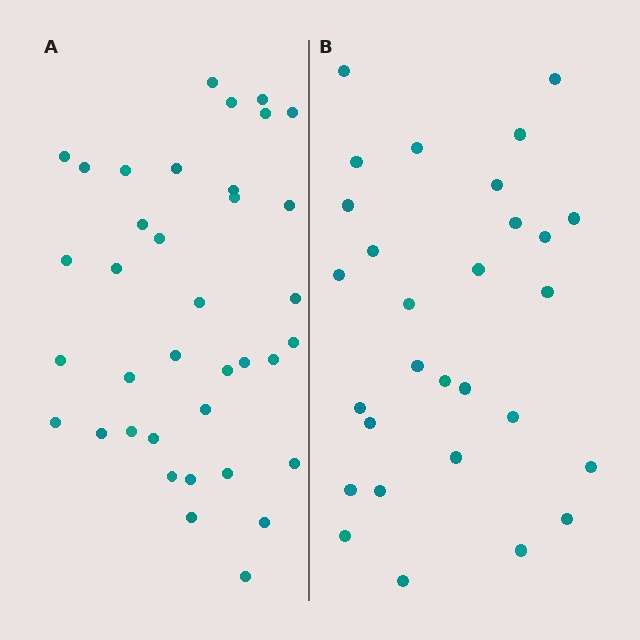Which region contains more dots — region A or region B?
Region A (the left region) has more dots.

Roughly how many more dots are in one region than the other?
Region A has roughly 8 or so more dots than region B.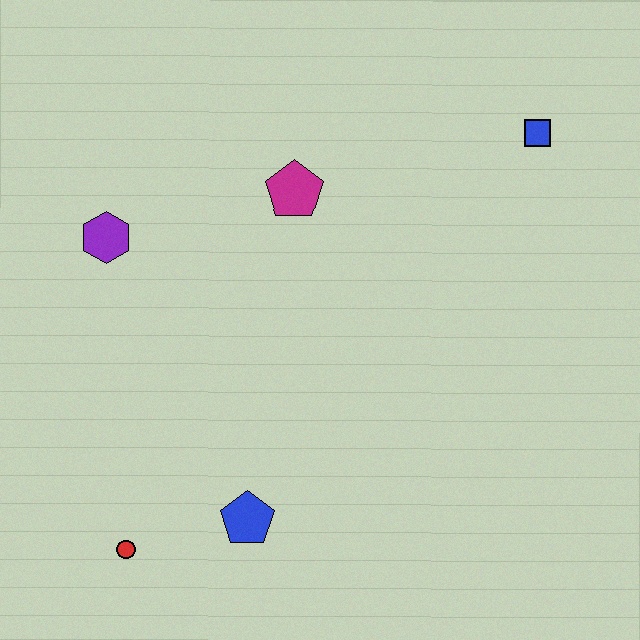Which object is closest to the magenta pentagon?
The purple hexagon is closest to the magenta pentagon.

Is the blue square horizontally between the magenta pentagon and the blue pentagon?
No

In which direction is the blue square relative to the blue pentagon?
The blue square is above the blue pentagon.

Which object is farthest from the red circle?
The blue square is farthest from the red circle.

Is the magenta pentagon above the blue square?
No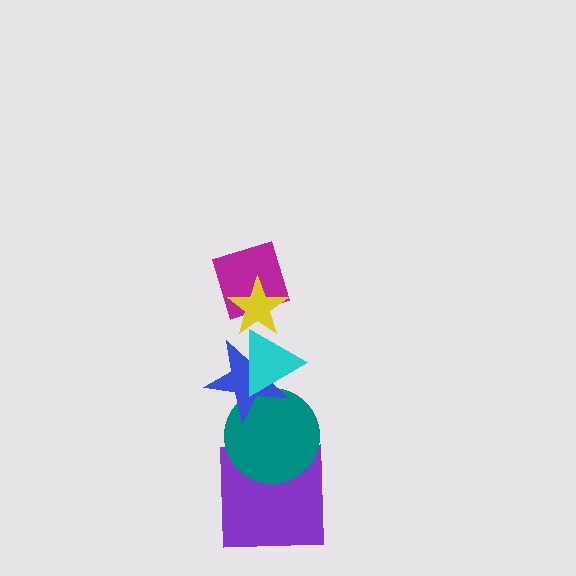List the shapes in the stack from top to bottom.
From top to bottom: the yellow star, the magenta diamond, the cyan triangle, the blue star, the teal circle, the purple square.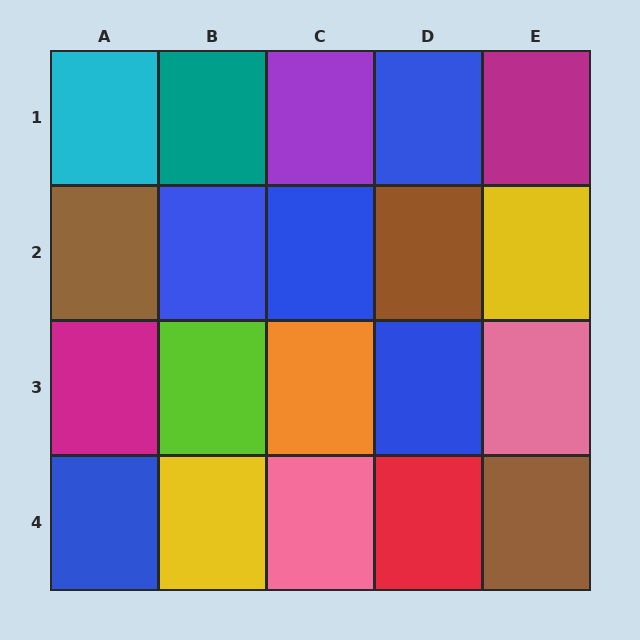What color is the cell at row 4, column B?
Yellow.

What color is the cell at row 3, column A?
Magenta.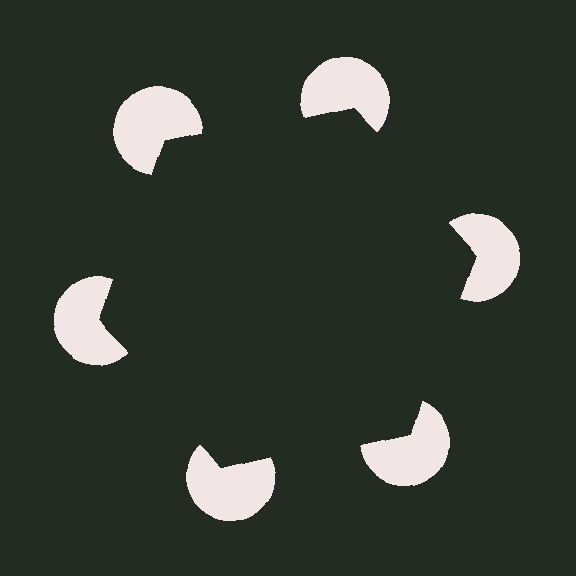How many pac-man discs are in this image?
There are 6 — one at each vertex of the illusory hexagon.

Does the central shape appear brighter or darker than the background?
It typically appears slightly darker than the background, even though no actual brightness change is drawn.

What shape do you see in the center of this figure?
An illusory hexagon — its edges are inferred from the aligned wedge cuts in the pac-man discs, not physically drawn.